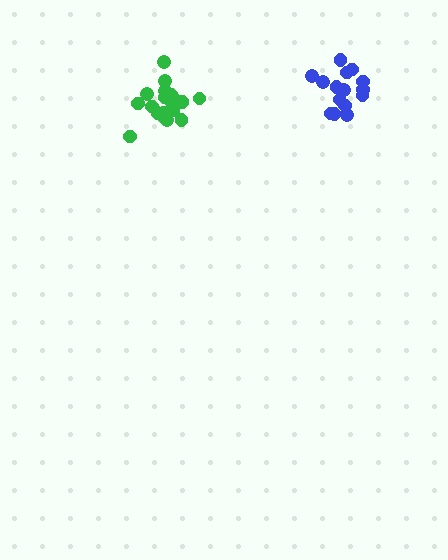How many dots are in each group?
Group 1: 20 dots, Group 2: 16 dots (36 total).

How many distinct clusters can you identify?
There are 2 distinct clusters.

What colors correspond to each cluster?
The clusters are colored: green, blue.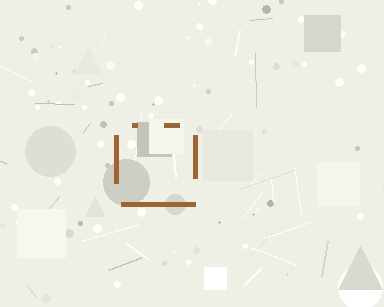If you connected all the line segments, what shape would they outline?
They would outline a square.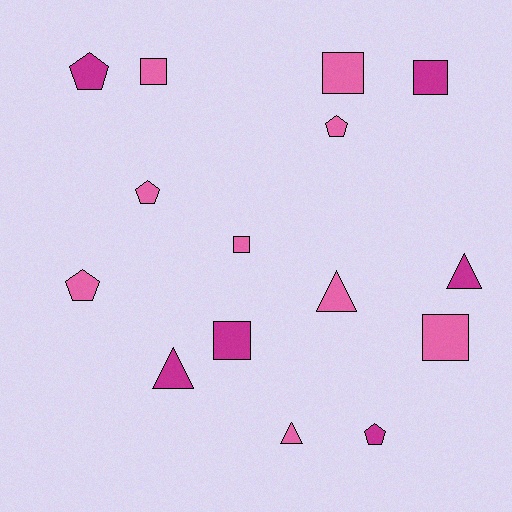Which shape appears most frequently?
Square, with 6 objects.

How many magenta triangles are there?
There are 2 magenta triangles.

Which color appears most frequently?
Pink, with 9 objects.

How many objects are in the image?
There are 15 objects.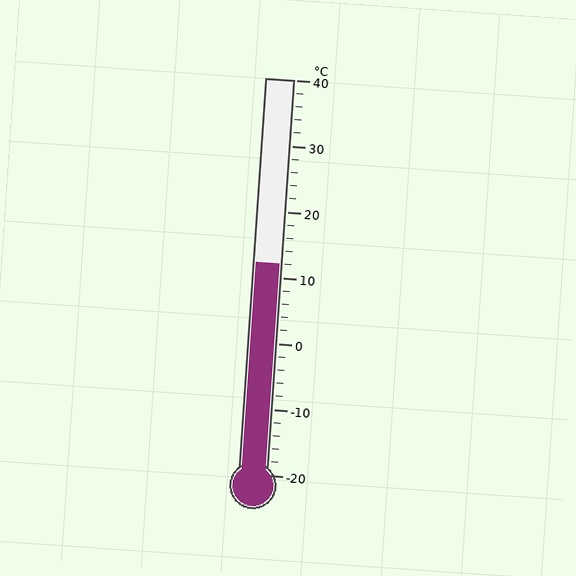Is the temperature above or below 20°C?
The temperature is below 20°C.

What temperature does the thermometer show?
The thermometer shows approximately 12°C.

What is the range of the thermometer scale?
The thermometer scale ranges from -20°C to 40°C.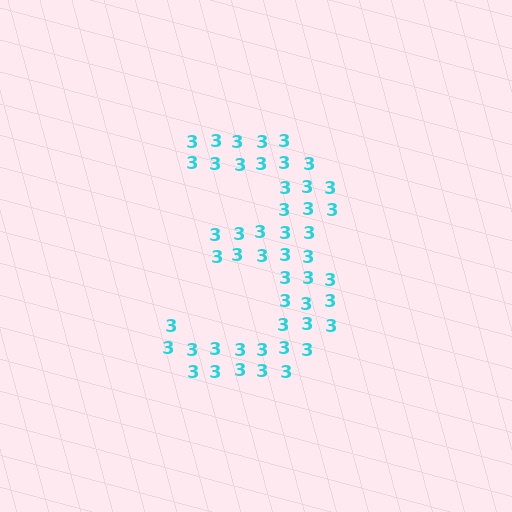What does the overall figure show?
The overall figure shows the digit 3.